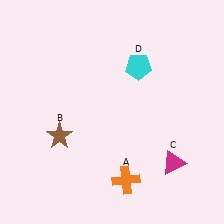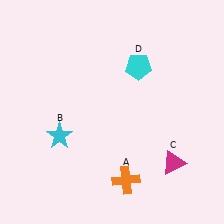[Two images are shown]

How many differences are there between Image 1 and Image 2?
There is 1 difference between the two images.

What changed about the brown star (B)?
In Image 1, B is brown. In Image 2, it changed to cyan.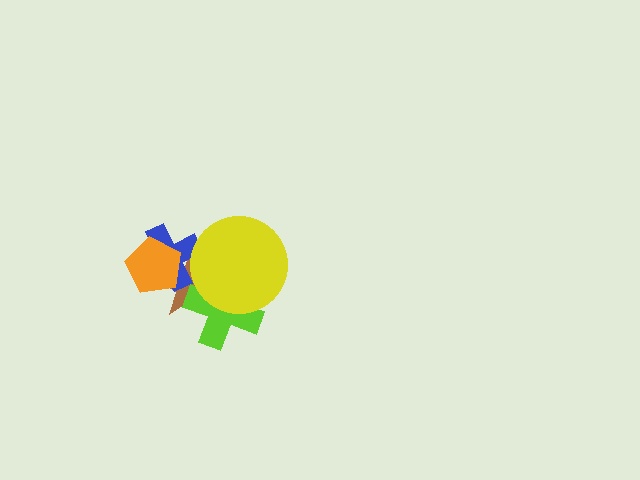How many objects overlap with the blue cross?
3 objects overlap with the blue cross.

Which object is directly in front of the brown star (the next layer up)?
The blue cross is directly in front of the brown star.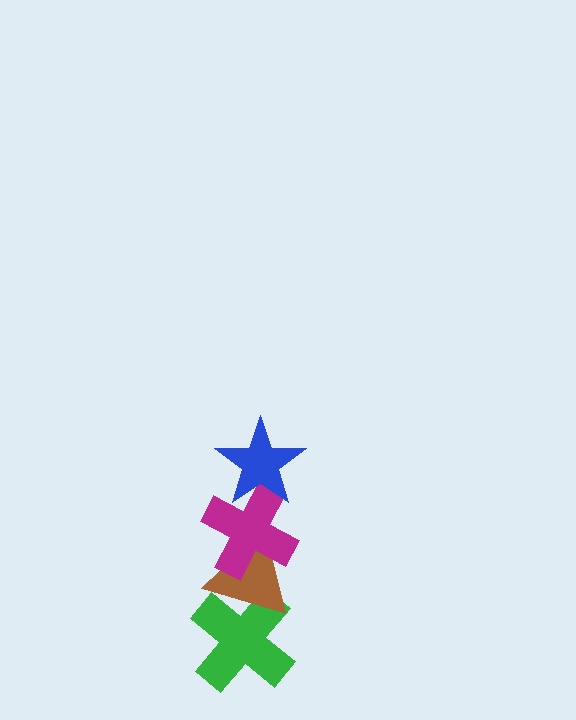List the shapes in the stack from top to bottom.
From top to bottom: the blue star, the magenta cross, the brown triangle, the green cross.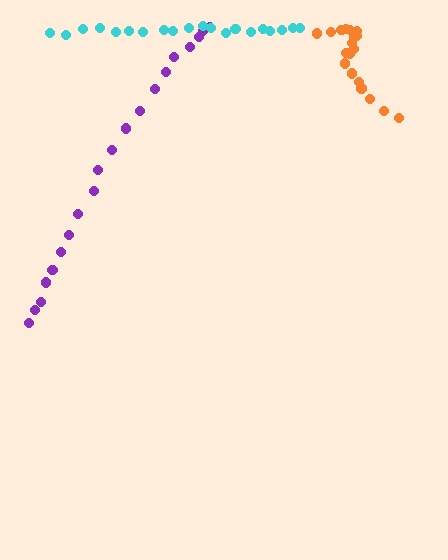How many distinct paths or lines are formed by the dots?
There are 3 distinct paths.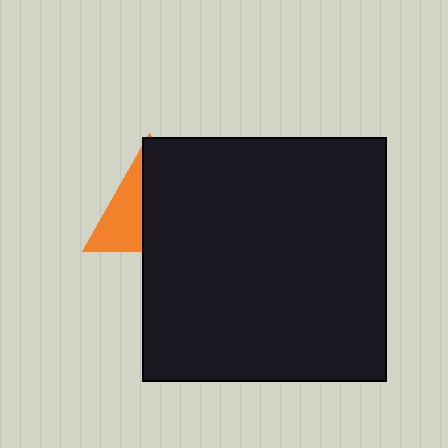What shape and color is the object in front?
The object in front is a black square.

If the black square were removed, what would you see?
You would see the complete orange triangle.